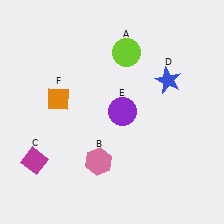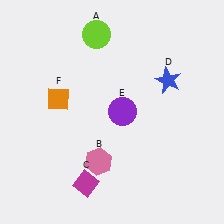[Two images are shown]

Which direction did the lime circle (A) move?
The lime circle (A) moved left.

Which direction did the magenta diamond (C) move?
The magenta diamond (C) moved right.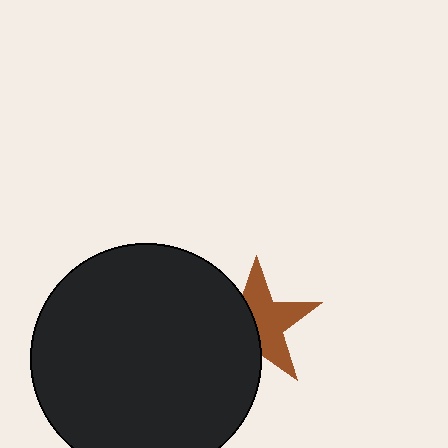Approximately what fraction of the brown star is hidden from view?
Roughly 44% of the brown star is hidden behind the black circle.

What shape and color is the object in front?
The object in front is a black circle.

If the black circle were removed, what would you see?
You would see the complete brown star.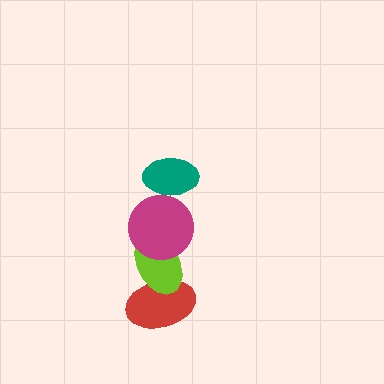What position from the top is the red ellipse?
The red ellipse is 4th from the top.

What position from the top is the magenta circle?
The magenta circle is 2nd from the top.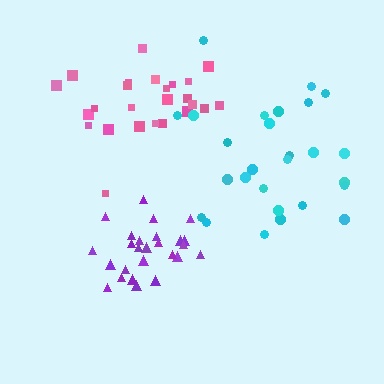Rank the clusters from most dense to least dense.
purple, pink, cyan.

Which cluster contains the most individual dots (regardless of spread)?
Cyan (27).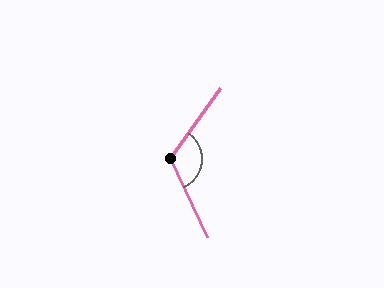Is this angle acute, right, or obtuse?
It is obtuse.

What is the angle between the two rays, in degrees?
Approximately 120 degrees.